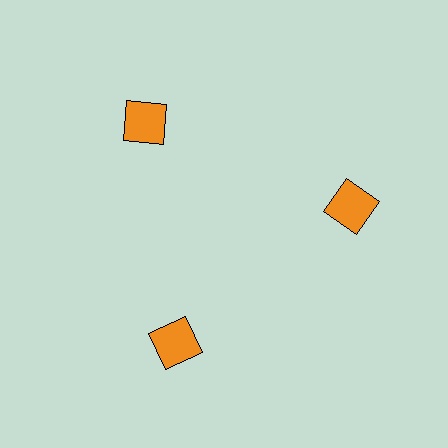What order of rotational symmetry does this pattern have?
This pattern has 3-fold rotational symmetry.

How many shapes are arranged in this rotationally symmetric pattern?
There are 3 shapes, arranged in 3 groups of 1.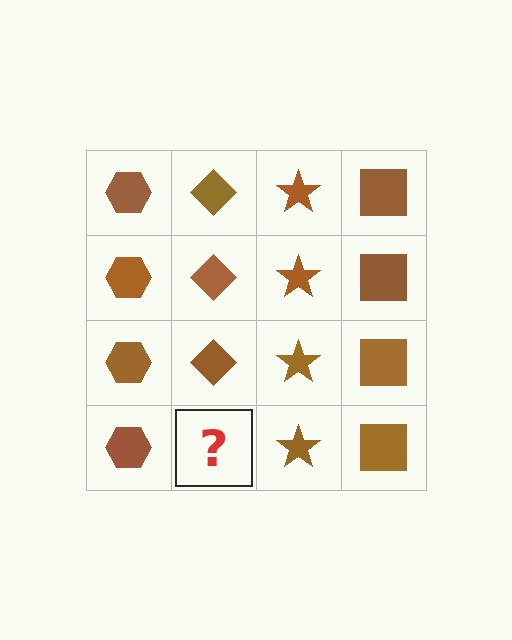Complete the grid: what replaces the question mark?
The question mark should be replaced with a brown diamond.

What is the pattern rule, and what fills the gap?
The rule is that each column has a consistent shape. The gap should be filled with a brown diamond.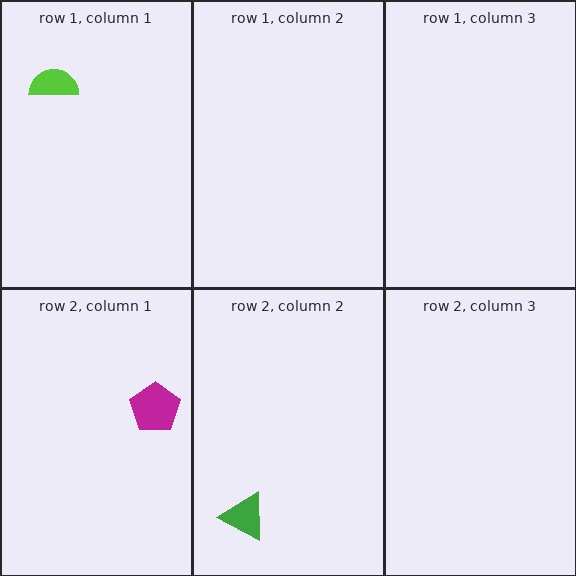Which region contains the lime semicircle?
The row 1, column 1 region.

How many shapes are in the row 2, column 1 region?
1.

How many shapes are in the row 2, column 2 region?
1.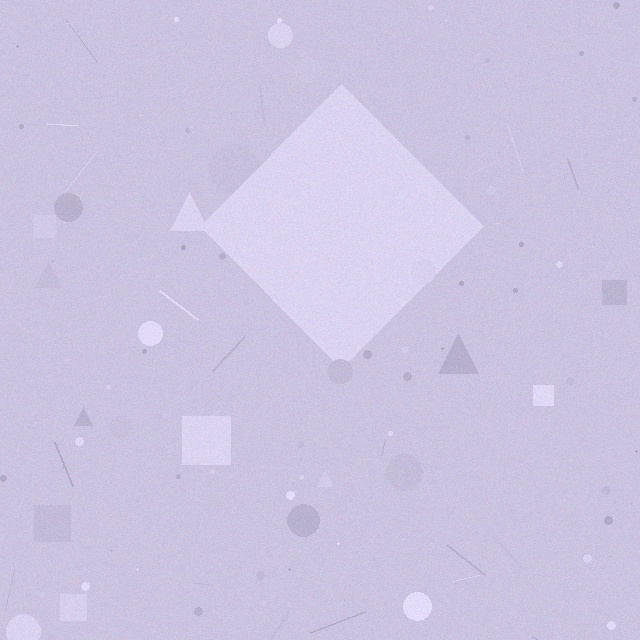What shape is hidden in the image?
A diamond is hidden in the image.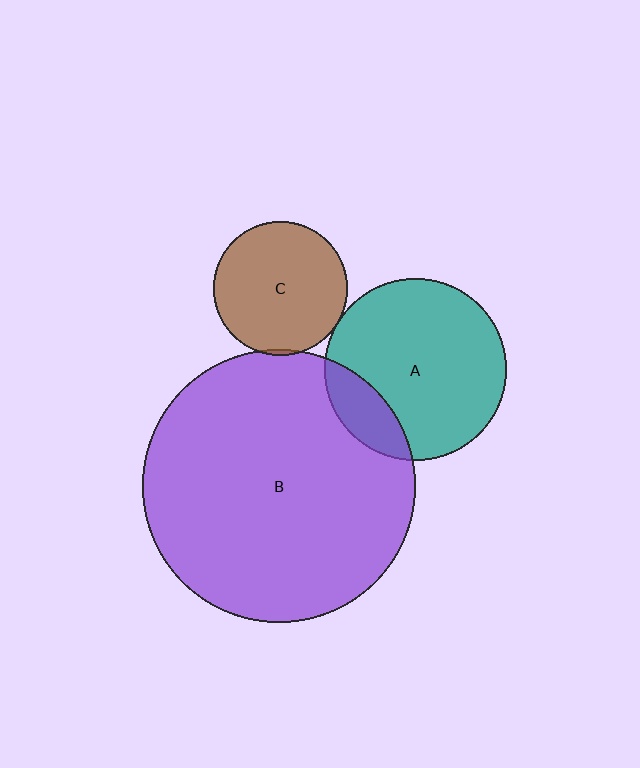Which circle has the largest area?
Circle B (purple).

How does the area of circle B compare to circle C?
Approximately 4.1 times.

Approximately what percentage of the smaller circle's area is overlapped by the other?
Approximately 15%.